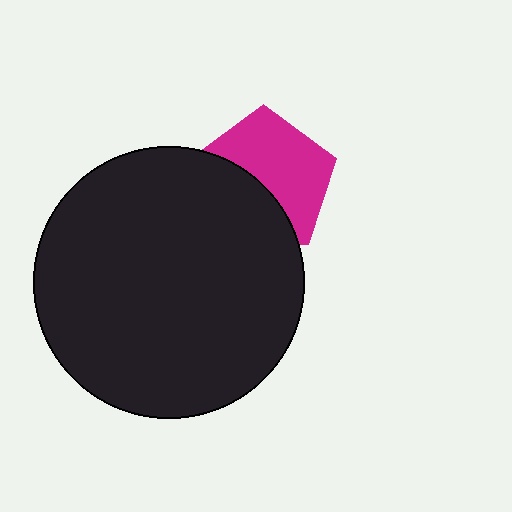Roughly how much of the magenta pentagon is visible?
About half of it is visible (roughly 57%).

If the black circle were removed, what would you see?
You would see the complete magenta pentagon.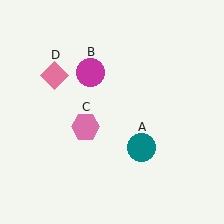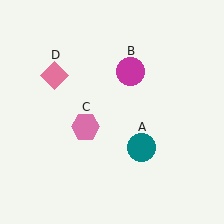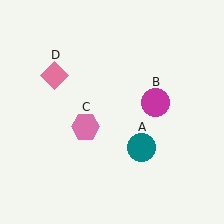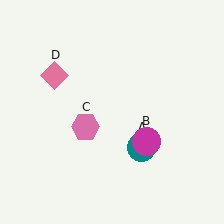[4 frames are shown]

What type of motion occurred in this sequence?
The magenta circle (object B) rotated clockwise around the center of the scene.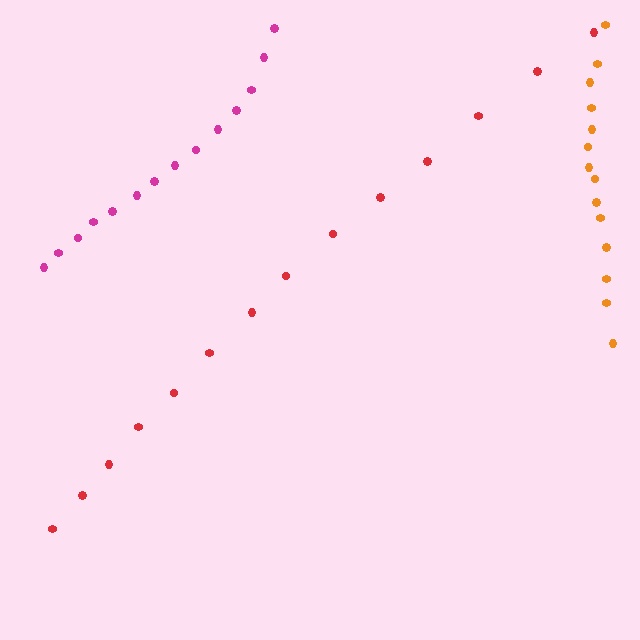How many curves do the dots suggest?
There are 3 distinct paths.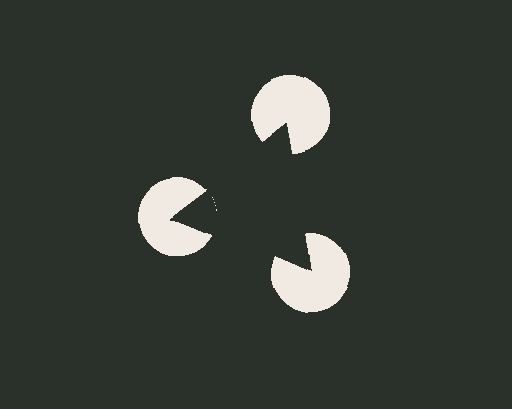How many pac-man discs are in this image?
There are 3 — one at each vertex of the illusory triangle.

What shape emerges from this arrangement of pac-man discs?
An illusory triangle — its edges are inferred from the aligned wedge cuts in the pac-man discs, not physically drawn.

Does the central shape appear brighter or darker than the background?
It typically appears slightly darker than the background, even though no actual brightness change is drawn.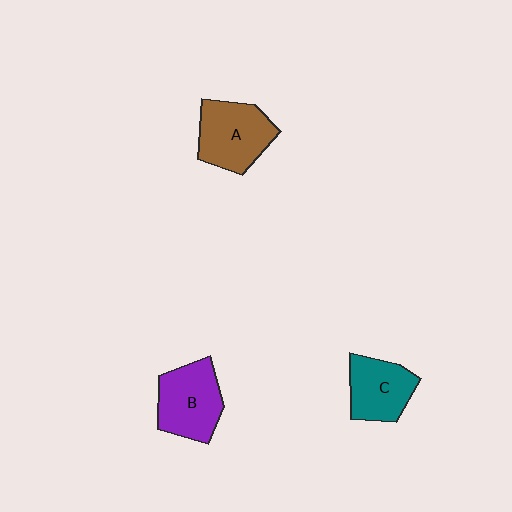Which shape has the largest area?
Shape A (brown).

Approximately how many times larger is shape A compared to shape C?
Approximately 1.2 times.